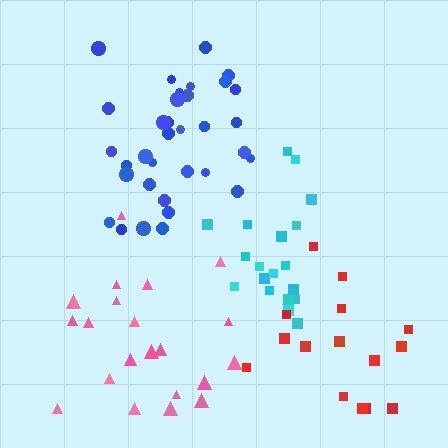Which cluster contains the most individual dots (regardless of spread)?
Blue (34).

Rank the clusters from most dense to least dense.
cyan, blue, red, pink.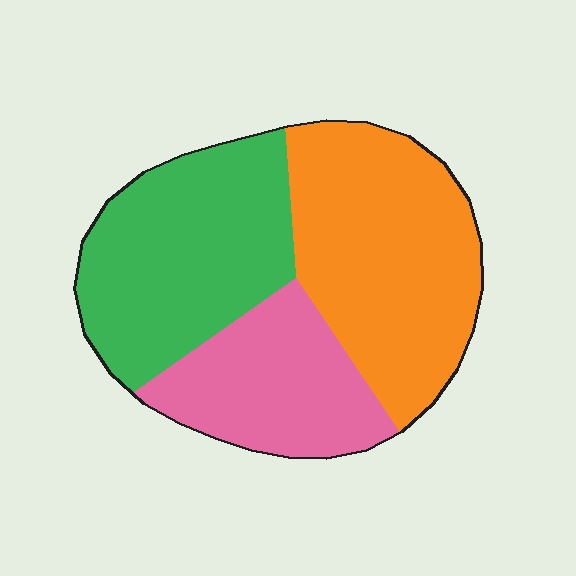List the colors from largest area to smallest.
From largest to smallest: orange, green, pink.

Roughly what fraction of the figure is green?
Green takes up between a quarter and a half of the figure.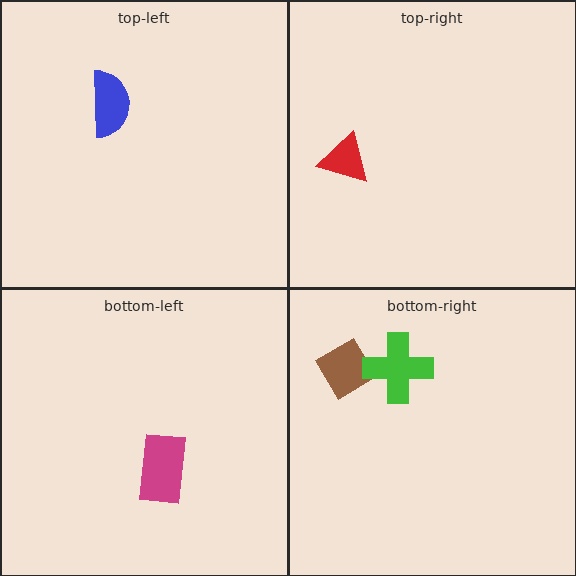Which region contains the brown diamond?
The bottom-right region.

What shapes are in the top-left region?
The blue semicircle.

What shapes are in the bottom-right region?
The brown diamond, the green cross.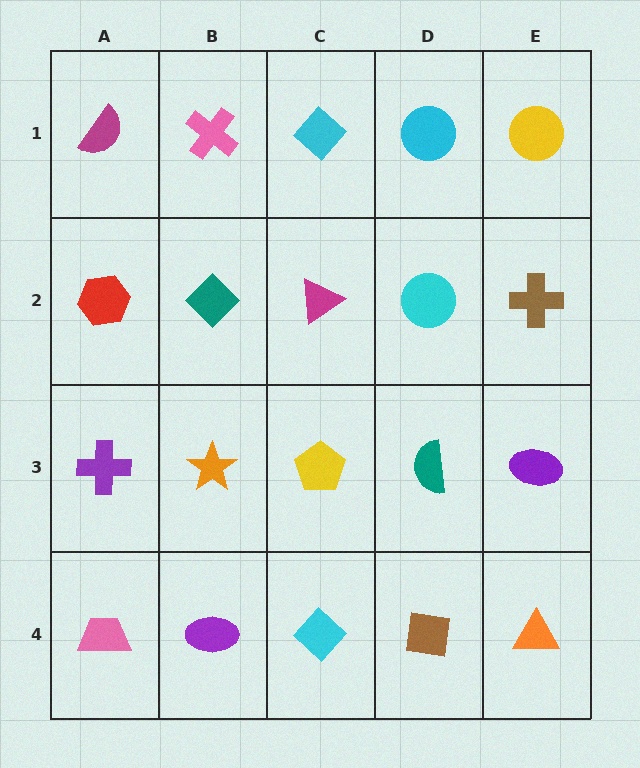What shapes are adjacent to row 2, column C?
A cyan diamond (row 1, column C), a yellow pentagon (row 3, column C), a teal diamond (row 2, column B), a cyan circle (row 2, column D).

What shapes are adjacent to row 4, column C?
A yellow pentagon (row 3, column C), a purple ellipse (row 4, column B), a brown square (row 4, column D).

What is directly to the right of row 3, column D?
A purple ellipse.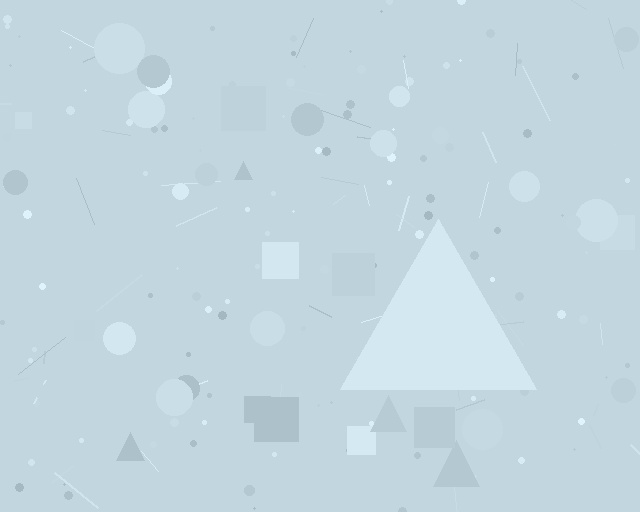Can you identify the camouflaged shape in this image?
The camouflaged shape is a triangle.